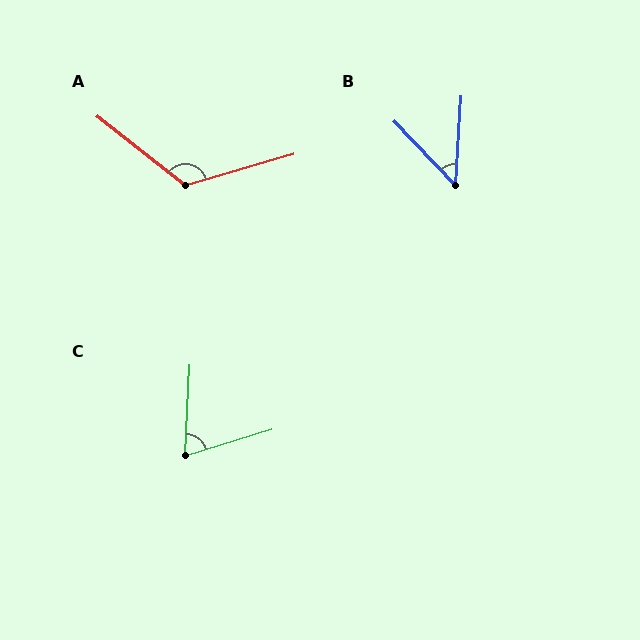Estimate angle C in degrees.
Approximately 70 degrees.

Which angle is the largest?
A, at approximately 126 degrees.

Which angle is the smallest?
B, at approximately 48 degrees.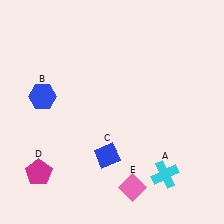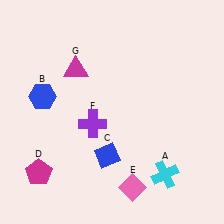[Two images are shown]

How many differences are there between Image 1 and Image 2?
There are 2 differences between the two images.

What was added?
A purple cross (F), a magenta triangle (G) were added in Image 2.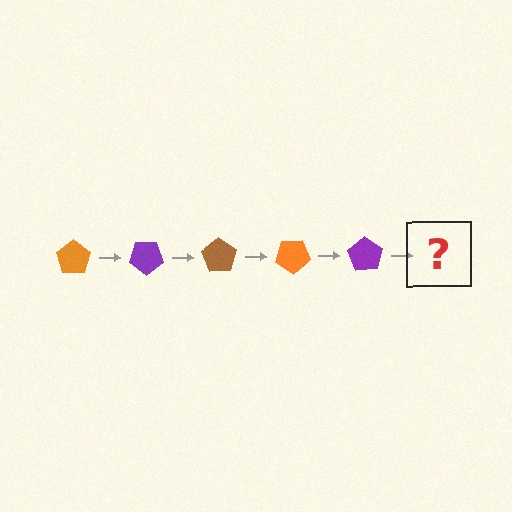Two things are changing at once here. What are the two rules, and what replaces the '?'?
The two rules are that it rotates 35 degrees each step and the color cycles through orange, purple, and brown. The '?' should be a brown pentagon, rotated 175 degrees from the start.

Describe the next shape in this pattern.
It should be a brown pentagon, rotated 175 degrees from the start.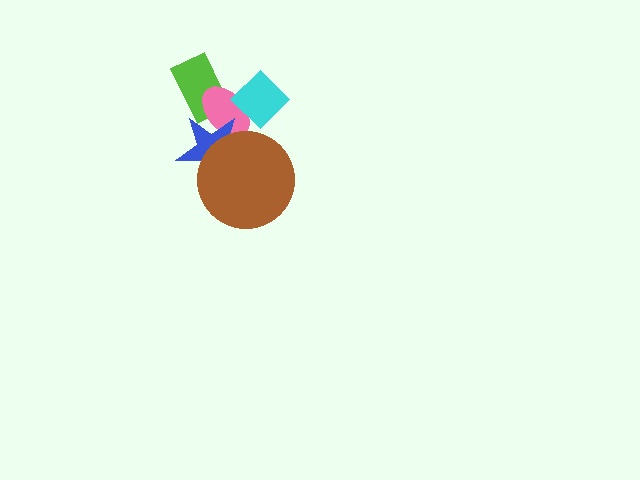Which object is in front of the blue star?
The brown circle is in front of the blue star.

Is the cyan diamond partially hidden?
No, no other shape covers it.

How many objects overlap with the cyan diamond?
1 object overlaps with the cyan diamond.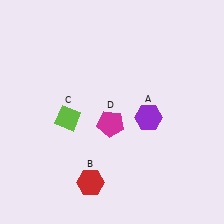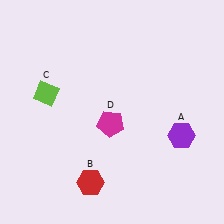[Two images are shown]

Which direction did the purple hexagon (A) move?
The purple hexagon (A) moved right.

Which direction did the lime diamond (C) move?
The lime diamond (C) moved up.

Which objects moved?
The objects that moved are: the purple hexagon (A), the lime diamond (C).